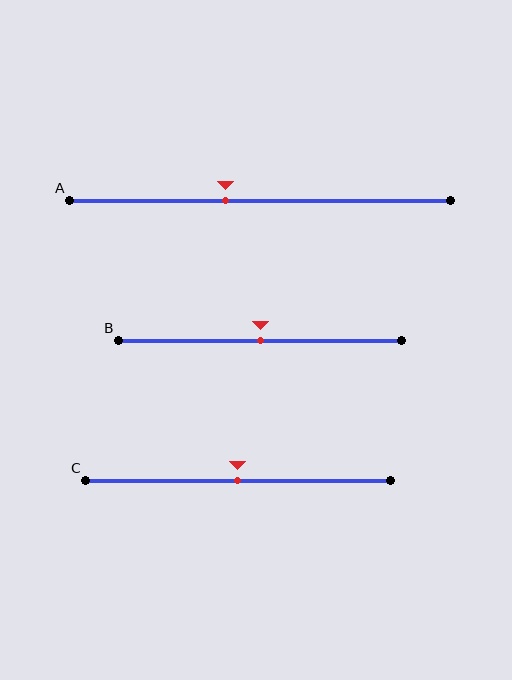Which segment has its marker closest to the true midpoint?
Segment B has its marker closest to the true midpoint.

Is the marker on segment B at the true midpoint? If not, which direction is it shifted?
Yes, the marker on segment B is at the true midpoint.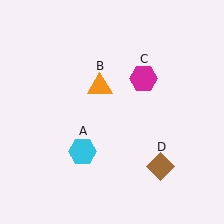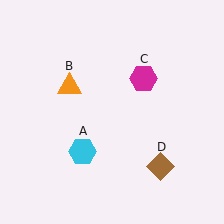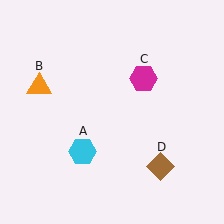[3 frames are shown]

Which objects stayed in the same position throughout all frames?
Cyan hexagon (object A) and magenta hexagon (object C) and brown diamond (object D) remained stationary.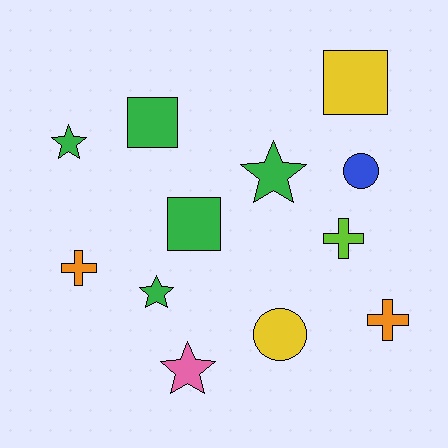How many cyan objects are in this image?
There are no cyan objects.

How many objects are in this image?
There are 12 objects.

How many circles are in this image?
There are 2 circles.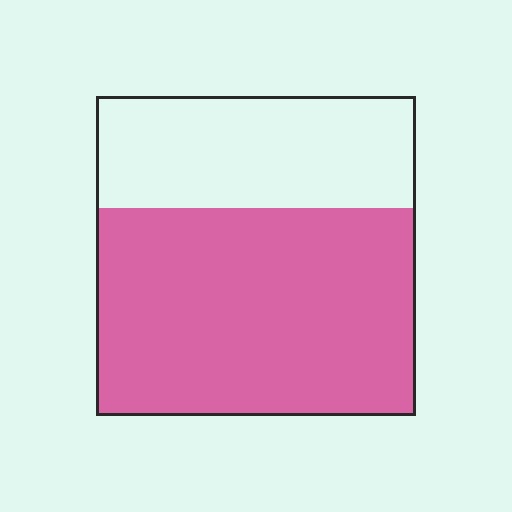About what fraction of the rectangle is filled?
About two thirds (2/3).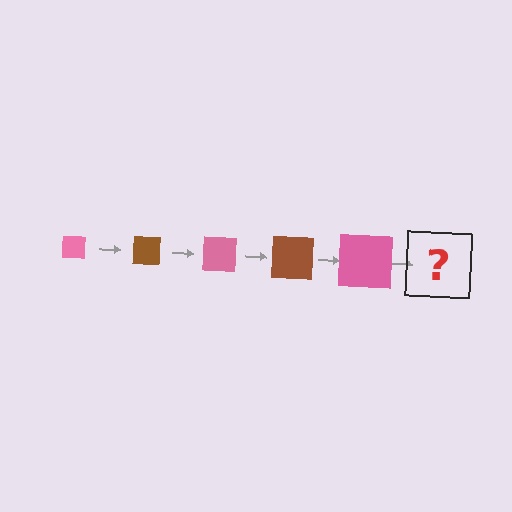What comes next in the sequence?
The next element should be a brown square, larger than the previous one.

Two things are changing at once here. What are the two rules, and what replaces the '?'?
The two rules are that the square grows larger each step and the color cycles through pink and brown. The '?' should be a brown square, larger than the previous one.